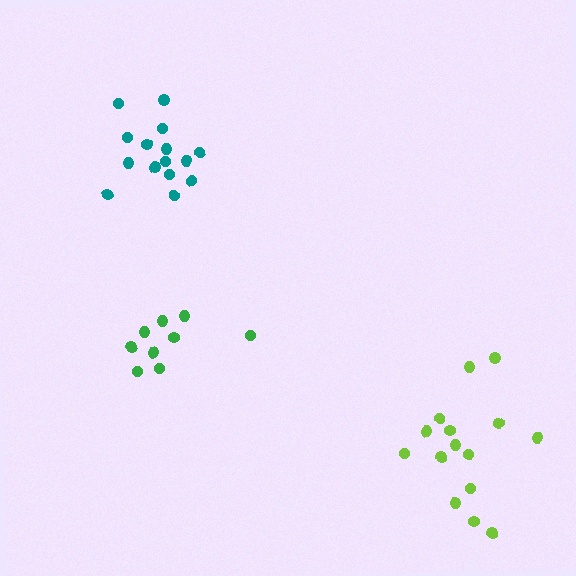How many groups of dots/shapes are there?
There are 3 groups.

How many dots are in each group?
Group 1: 15 dots, Group 2: 15 dots, Group 3: 9 dots (39 total).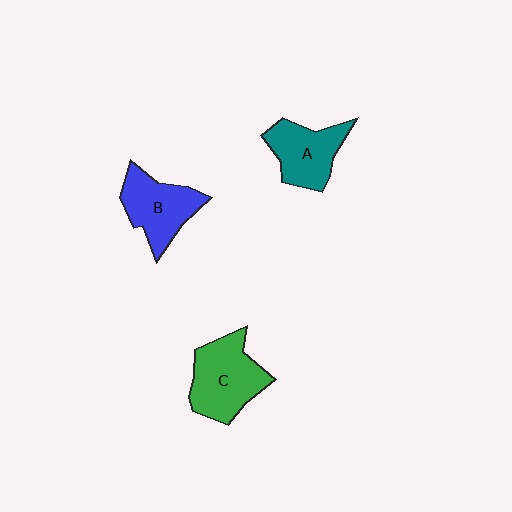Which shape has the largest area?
Shape C (green).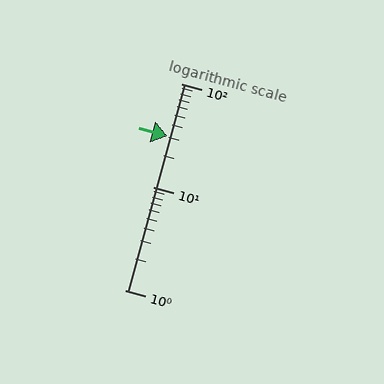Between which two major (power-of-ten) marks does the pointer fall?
The pointer is between 10 and 100.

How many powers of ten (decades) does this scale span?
The scale spans 2 decades, from 1 to 100.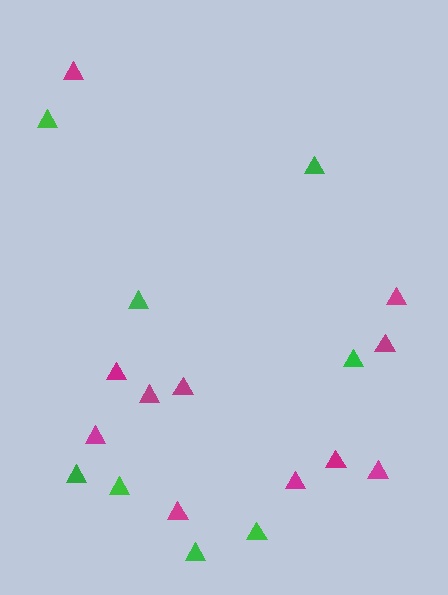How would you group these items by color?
There are 2 groups: one group of green triangles (8) and one group of magenta triangles (11).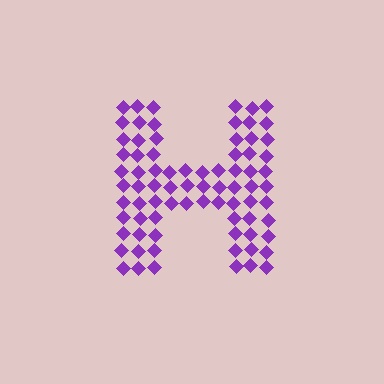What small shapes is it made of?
It is made of small diamonds.